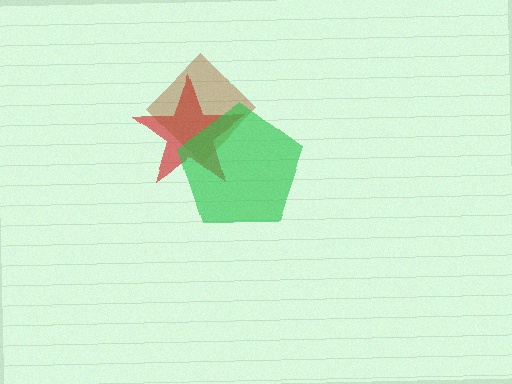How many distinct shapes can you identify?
There are 3 distinct shapes: a red star, a brown diamond, a green pentagon.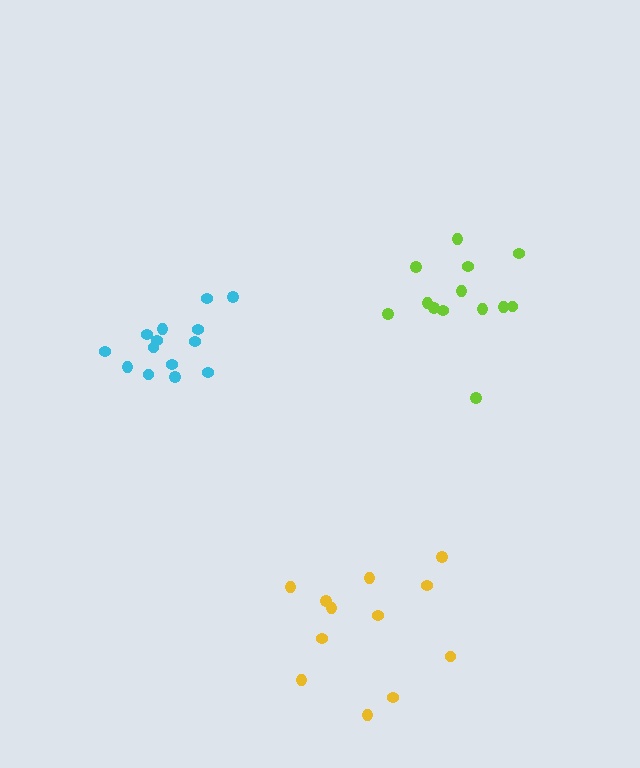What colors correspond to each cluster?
The clusters are colored: cyan, lime, yellow.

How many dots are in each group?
Group 1: 14 dots, Group 2: 13 dots, Group 3: 12 dots (39 total).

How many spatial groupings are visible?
There are 3 spatial groupings.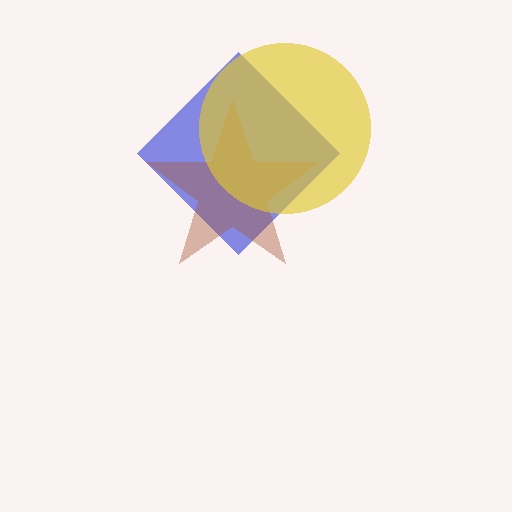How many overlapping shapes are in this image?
There are 3 overlapping shapes in the image.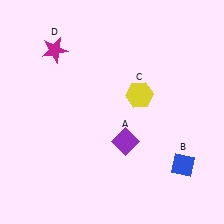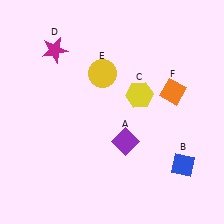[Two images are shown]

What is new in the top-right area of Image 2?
An orange diamond (F) was added in the top-right area of Image 2.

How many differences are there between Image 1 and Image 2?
There are 2 differences between the two images.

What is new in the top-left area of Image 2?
A yellow circle (E) was added in the top-left area of Image 2.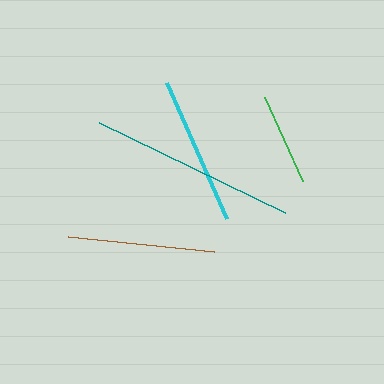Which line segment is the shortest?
The green line is the shortest at approximately 91 pixels.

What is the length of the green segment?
The green segment is approximately 91 pixels long.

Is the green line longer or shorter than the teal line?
The teal line is longer than the green line.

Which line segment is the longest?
The teal line is the longest at approximately 207 pixels.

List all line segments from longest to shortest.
From longest to shortest: teal, cyan, brown, green.